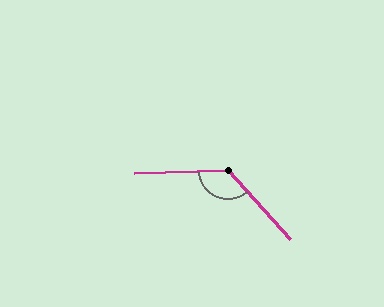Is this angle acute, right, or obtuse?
It is obtuse.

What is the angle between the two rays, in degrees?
Approximately 129 degrees.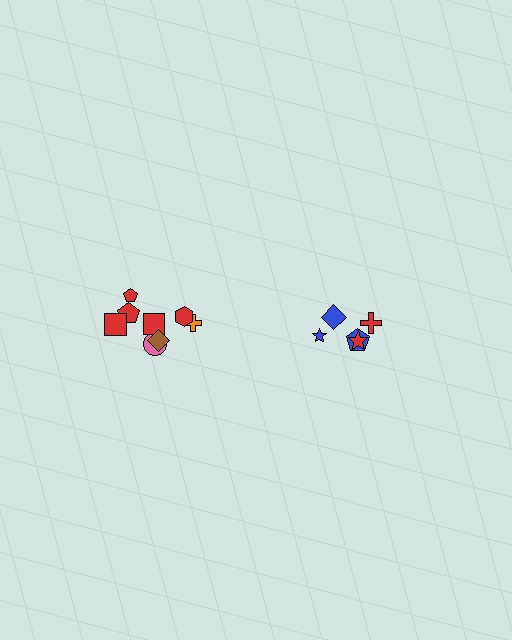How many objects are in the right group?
There are 5 objects.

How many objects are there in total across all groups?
There are 13 objects.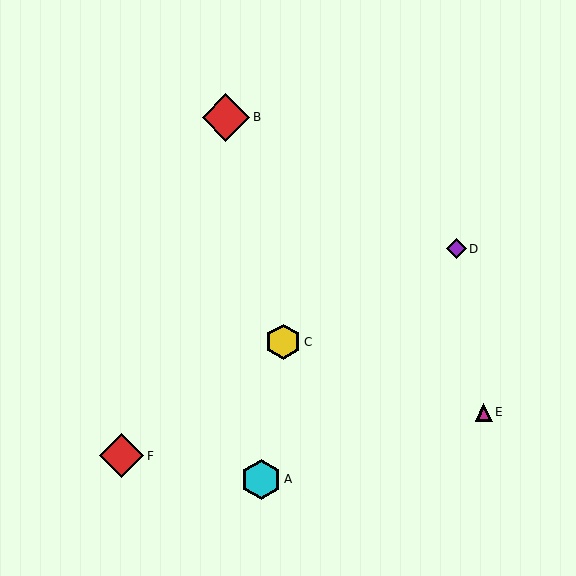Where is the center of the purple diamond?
The center of the purple diamond is at (456, 249).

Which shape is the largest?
The red diamond (labeled B) is the largest.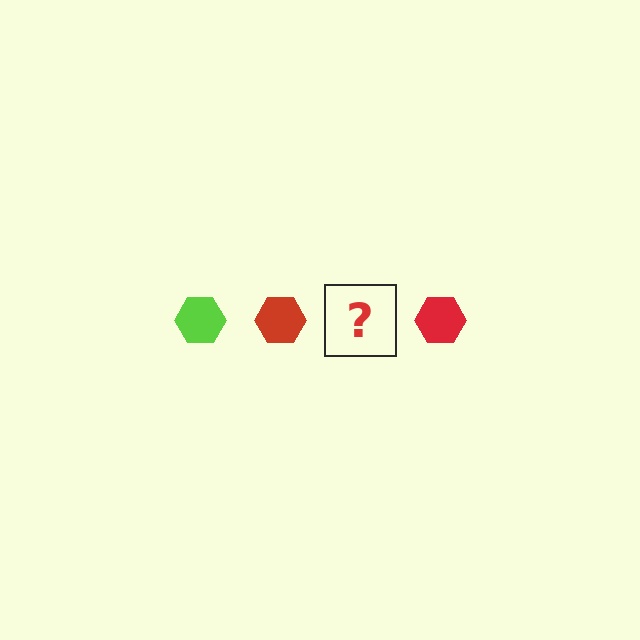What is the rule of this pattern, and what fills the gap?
The rule is that the pattern cycles through lime, red hexagons. The gap should be filled with a lime hexagon.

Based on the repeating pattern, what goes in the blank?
The blank should be a lime hexagon.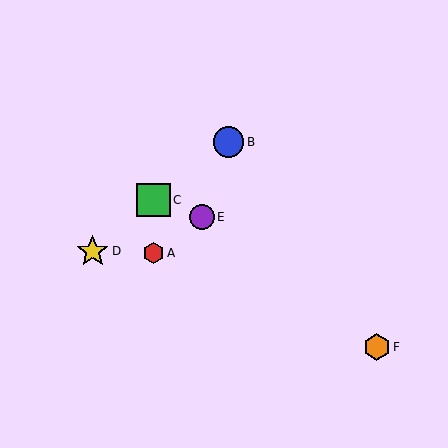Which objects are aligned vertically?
Objects A, C are aligned vertically.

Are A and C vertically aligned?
Yes, both are at x≈153.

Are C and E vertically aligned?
No, C is at x≈153 and E is at x≈202.